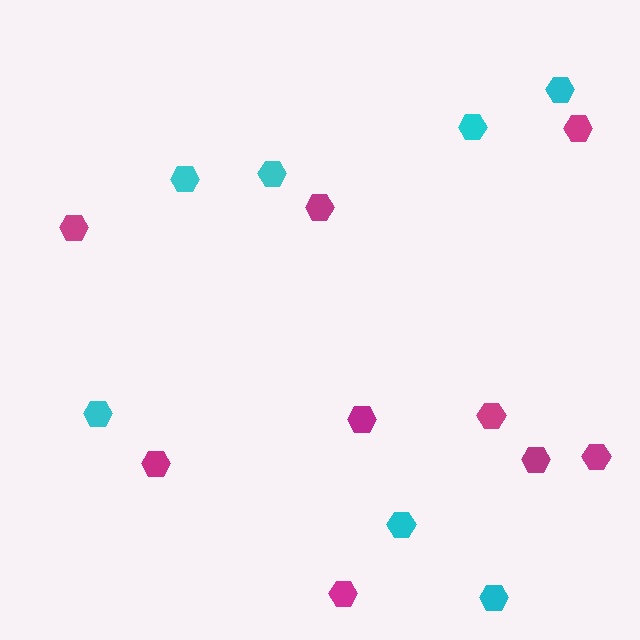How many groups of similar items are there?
There are 2 groups: one group of cyan hexagons (7) and one group of magenta hexagons (9).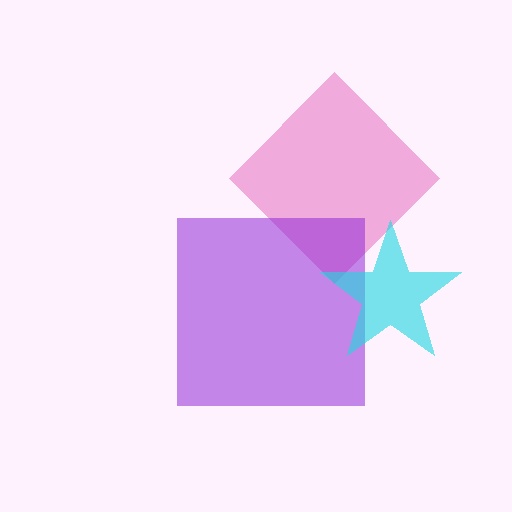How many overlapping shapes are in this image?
There are 3 overlapping shapes in the image.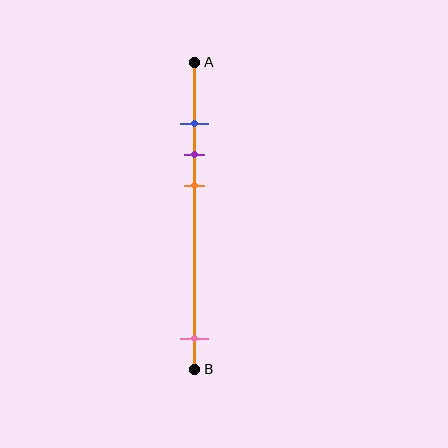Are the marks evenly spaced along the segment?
No, the marks are not evenly spaced.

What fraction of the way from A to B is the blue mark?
The blue mark is approximately 20% (0.2) of the way from A to B.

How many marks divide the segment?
There are 4 marks dividing the segment.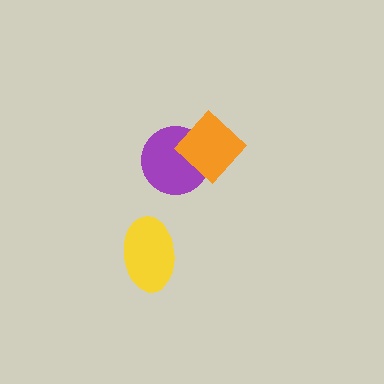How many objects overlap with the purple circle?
1 object overlaps with the purple circle.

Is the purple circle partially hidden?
Yes, it is partially covered by another shape.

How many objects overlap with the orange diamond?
1 object overlaps with the orange diamond.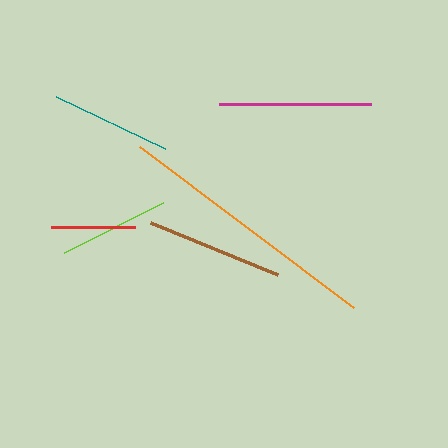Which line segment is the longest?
The orange line is the longest at approximately 268 pixels.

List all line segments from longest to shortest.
From longest to shortest: orange, magenta, brown, teal, lime, red.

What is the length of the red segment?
The red segment is approximately 84 pixels long.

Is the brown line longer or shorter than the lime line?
The brown line is longer than the lime line.